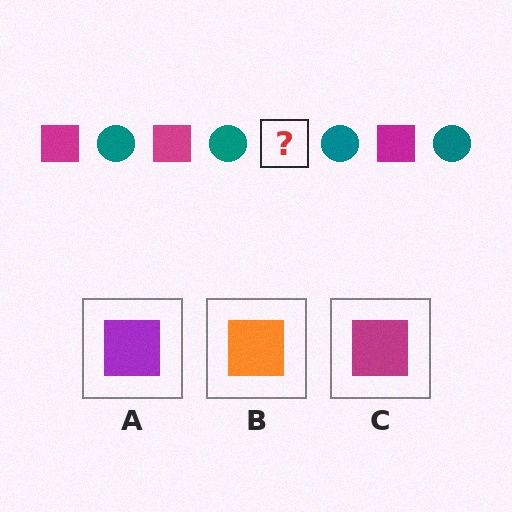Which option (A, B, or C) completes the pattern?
C.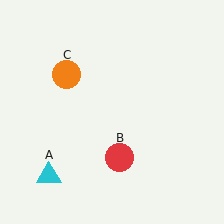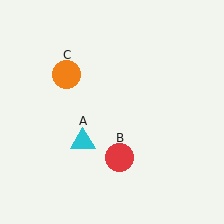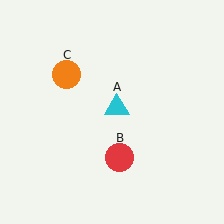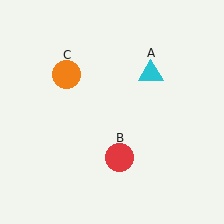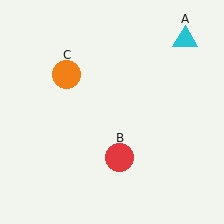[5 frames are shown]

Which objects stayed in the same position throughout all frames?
Red circle (object B) and orange circle (object C) remained stationary.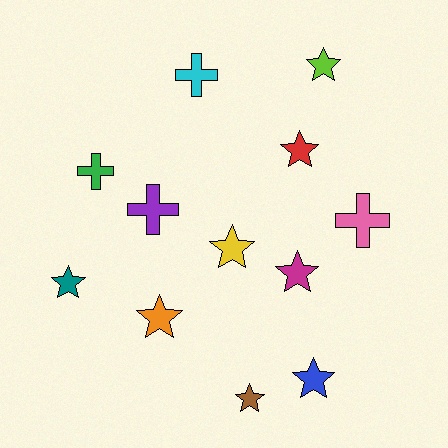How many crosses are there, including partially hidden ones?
There are 4 crosses.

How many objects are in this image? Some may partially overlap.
There are 12 objects.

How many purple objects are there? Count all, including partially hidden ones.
There is 1 purple object.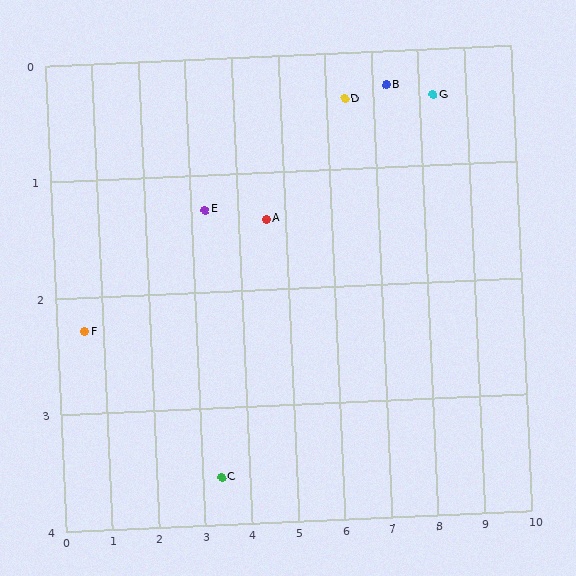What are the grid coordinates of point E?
Point E is at approximately (3.3, 1.3).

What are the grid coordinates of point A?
Point A is at approximately (4.6, 1.4).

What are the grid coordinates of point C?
Point C is at approximately (3.4, 3.6).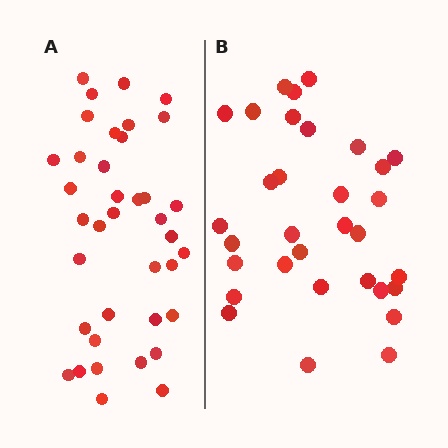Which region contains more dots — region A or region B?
Region A (the left region) has more dots.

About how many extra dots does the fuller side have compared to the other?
Region A has about 6 more dots than region B.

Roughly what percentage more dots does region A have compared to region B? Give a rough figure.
About 20% more.